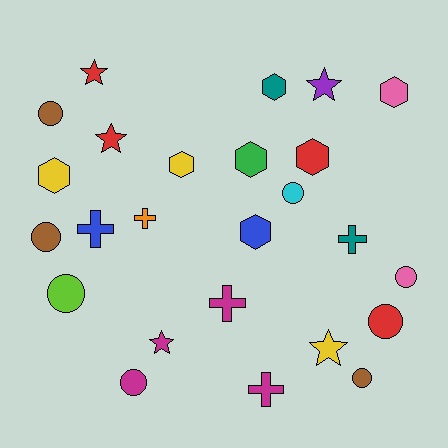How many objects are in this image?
There are 25 objects.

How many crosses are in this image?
There are 5 crosses.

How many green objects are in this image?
There is 1 green object.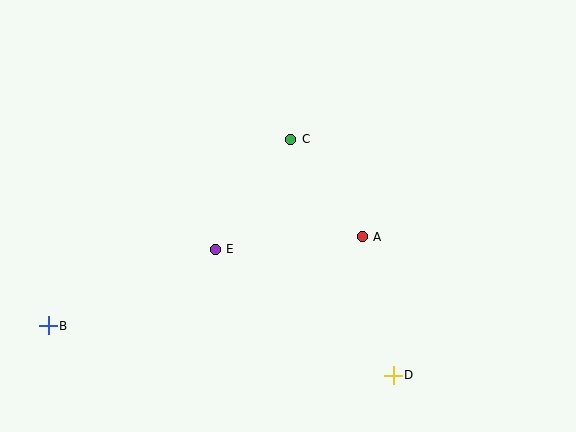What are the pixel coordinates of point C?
Point C is at (291, 139).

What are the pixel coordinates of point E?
Point E is at (215, 249).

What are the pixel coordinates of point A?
Point A is at (362, 237).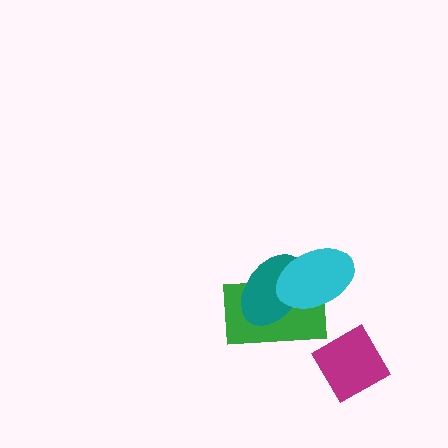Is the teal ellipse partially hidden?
Yes, it is partially covered by another shape.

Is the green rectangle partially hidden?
Yes, it is partially covered by another shape.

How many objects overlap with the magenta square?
0 objects overlap with the magenta square.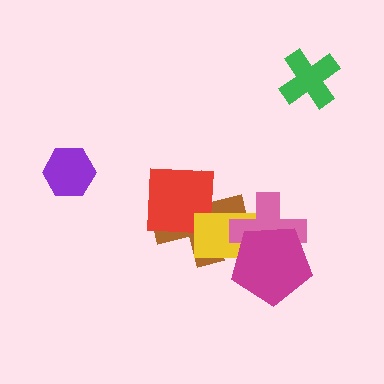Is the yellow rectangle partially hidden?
Yes, it is partially covered by another shape.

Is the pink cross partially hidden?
Yes, it is partially covered by another shape.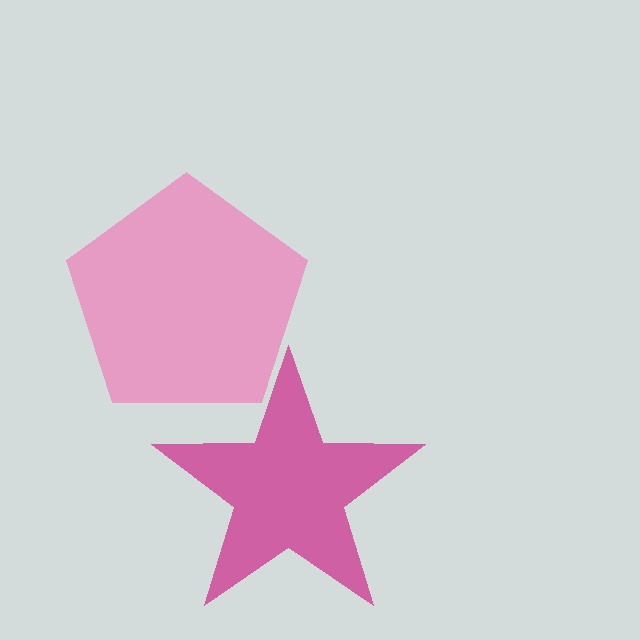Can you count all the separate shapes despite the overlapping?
Yes, there are 2 separate shapes.